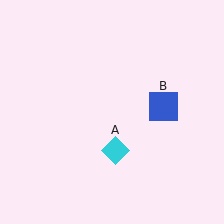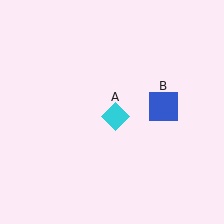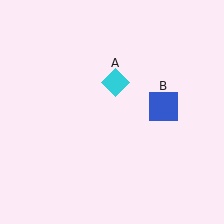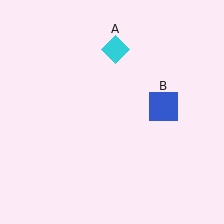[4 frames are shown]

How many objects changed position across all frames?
1 object changed position: cyan diamond (object A).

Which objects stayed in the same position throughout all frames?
Blue square (object B) remained stationary.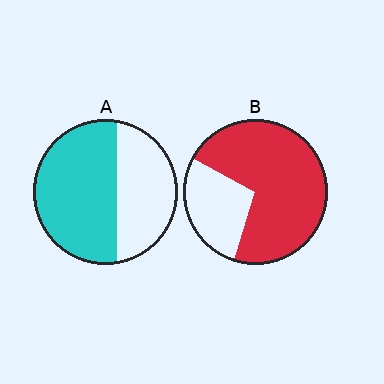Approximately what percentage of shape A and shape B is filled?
A is approximately 60% and B is approximately 70%.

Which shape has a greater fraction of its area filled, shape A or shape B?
Shape B.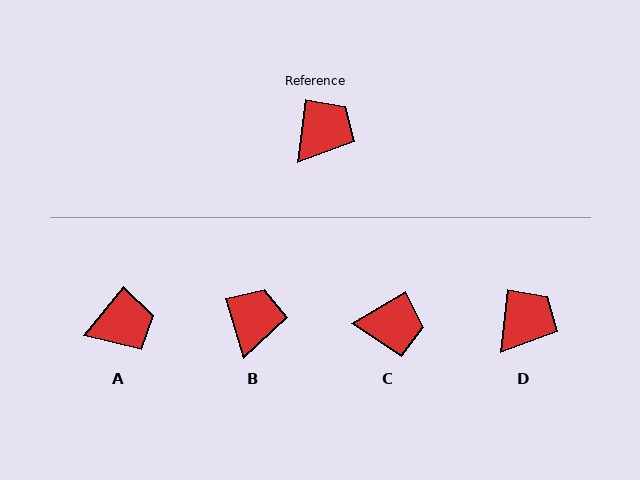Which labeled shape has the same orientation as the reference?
D.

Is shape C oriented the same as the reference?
No, it is off by about 53 degrees.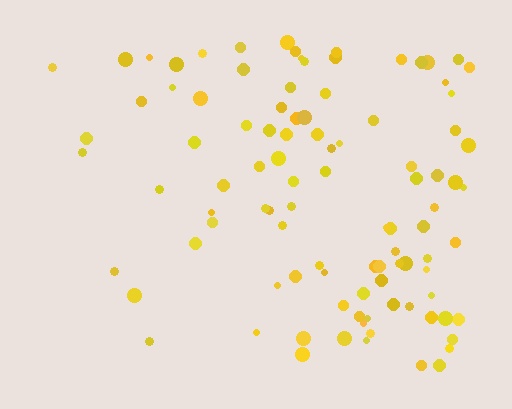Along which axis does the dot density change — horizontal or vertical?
Horizontal.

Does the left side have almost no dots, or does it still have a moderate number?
Still a moderate number, just noticeably fewer than the right.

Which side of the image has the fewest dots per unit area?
The left.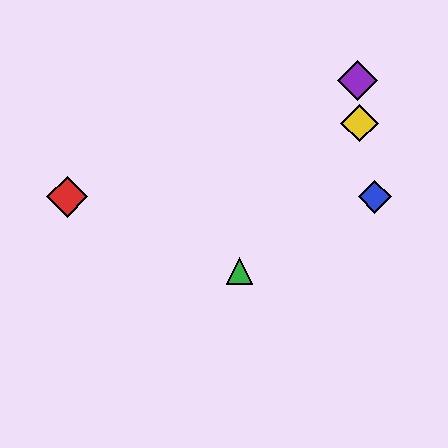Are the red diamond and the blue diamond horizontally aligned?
Yes, both are at y≈197.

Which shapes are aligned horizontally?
The red diamond, the blue diamond are aligned horizontally.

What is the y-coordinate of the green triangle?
The green triangle is at y≈271.